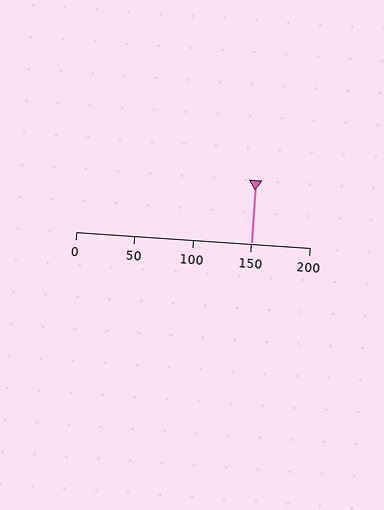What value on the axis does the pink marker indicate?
The marker indicates approximately 150.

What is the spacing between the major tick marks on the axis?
The major ticks are spaced 50 apart.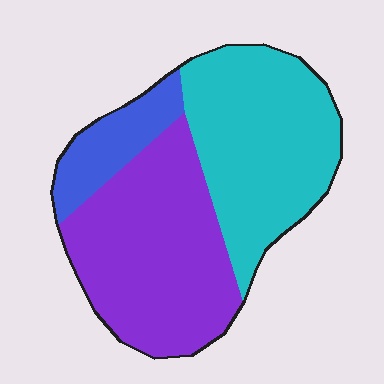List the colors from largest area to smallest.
From largest to smallest: purple, cyan, blue.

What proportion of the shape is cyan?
Cyan takes up between a third and a half of the shape.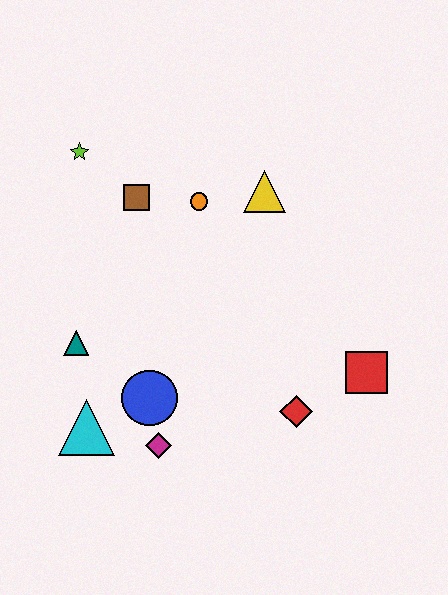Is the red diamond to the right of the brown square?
Yes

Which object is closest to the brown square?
The orange circle is closest to the brown square.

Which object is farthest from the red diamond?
The lime star is farthest from the red diamond.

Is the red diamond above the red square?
No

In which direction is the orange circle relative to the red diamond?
The orange circle is above the red diamond.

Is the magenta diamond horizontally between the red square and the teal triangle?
Yes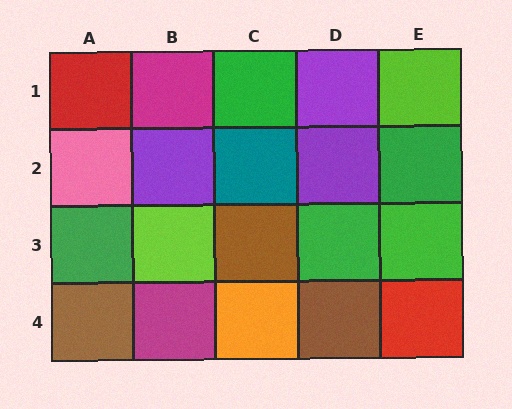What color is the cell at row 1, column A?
Red.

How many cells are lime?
2 cells are lime.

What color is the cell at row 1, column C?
Green.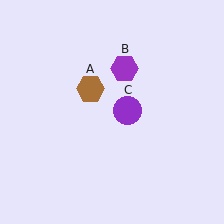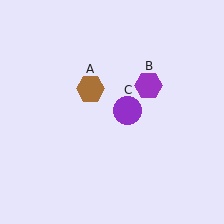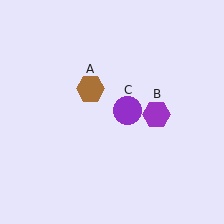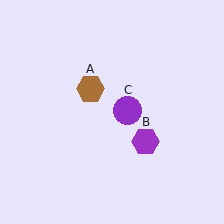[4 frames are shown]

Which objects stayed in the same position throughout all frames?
Brown hexagon (object A) and purple circle (object C) remained stationary.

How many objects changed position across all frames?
1 object changed position: purple hexagon (object B).